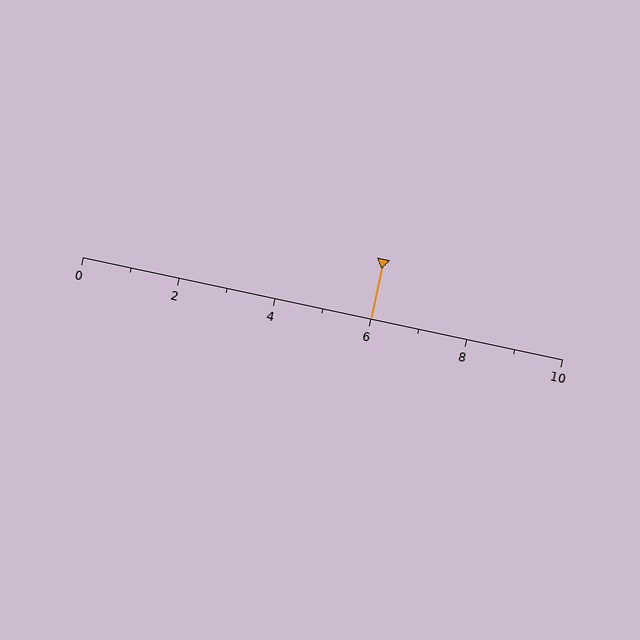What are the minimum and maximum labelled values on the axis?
The axis runs from 0 to 10.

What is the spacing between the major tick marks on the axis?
The major ticks are spaced 2 apart.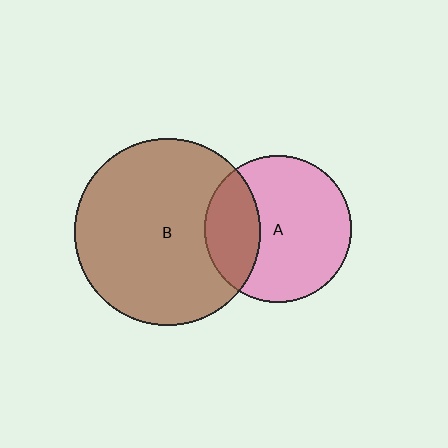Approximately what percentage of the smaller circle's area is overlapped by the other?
Approximately 30%.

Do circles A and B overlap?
Yes.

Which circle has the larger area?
Circle B (brown).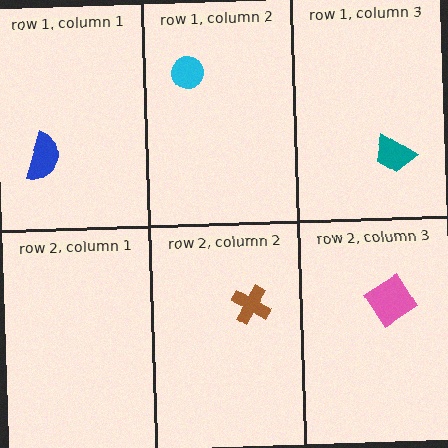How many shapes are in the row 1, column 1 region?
1.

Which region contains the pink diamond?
The row 2, column 3 region.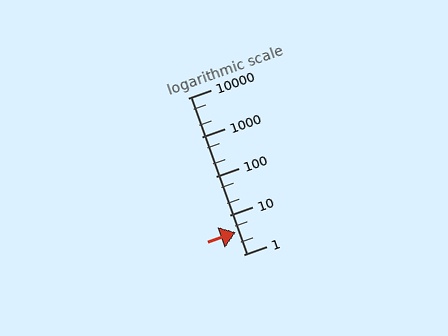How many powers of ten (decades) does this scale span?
The scale spans 4 decades, from 1 to 10000.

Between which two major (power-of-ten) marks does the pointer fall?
The pointer is between 1 and 10.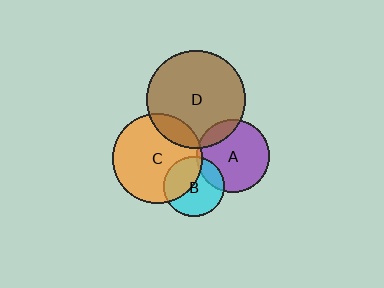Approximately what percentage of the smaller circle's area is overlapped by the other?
Approximately 15%.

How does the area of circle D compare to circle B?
Approximately 2.6 times.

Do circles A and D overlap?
Yes.